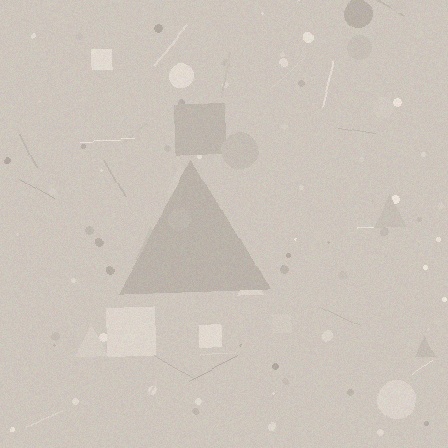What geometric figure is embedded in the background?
A triangle is embedded in the background.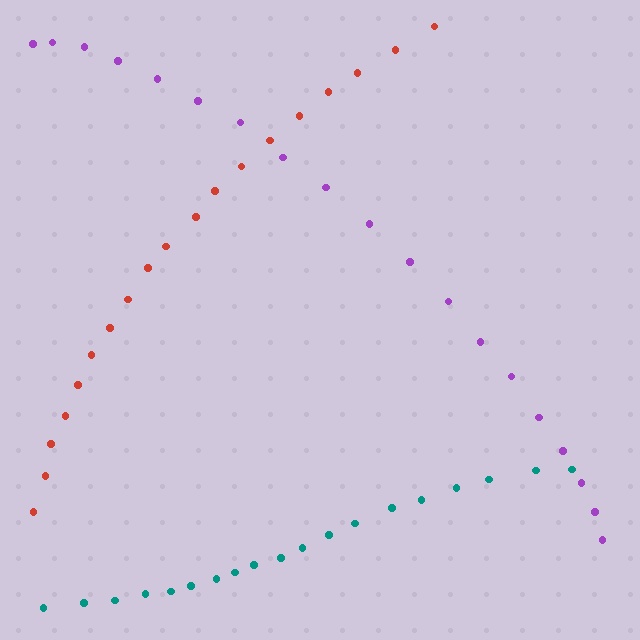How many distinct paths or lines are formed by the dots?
There are 3 distinct paths.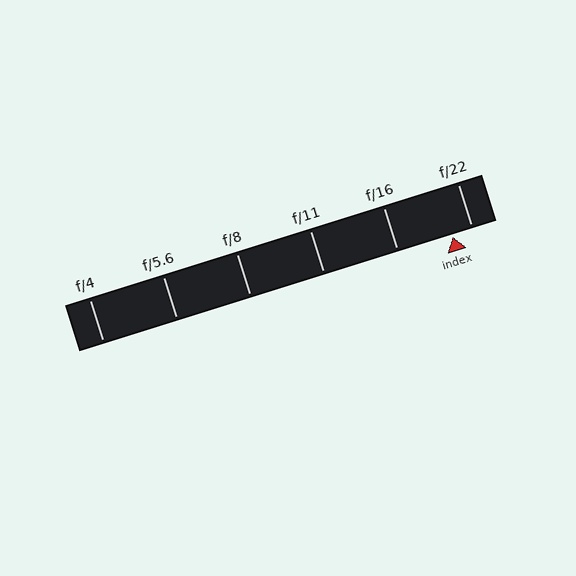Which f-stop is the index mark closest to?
The index mark is closest to f/22.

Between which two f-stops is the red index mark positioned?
The index mark is between f/16 and f/22.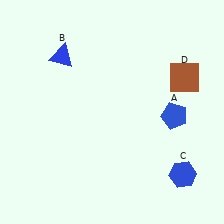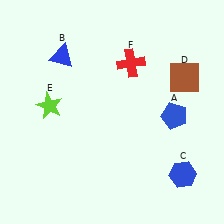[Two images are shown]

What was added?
A lime star (E), a red cross (F) were added in Image 2.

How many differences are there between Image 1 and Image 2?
There are 2 differences between the two images.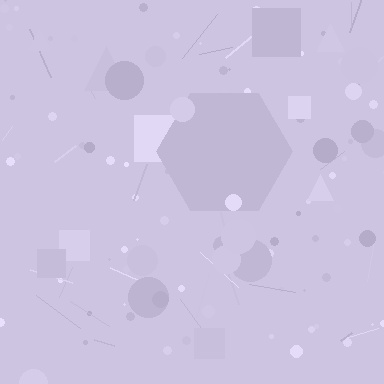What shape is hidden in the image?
A hexagon is hidden in the image.